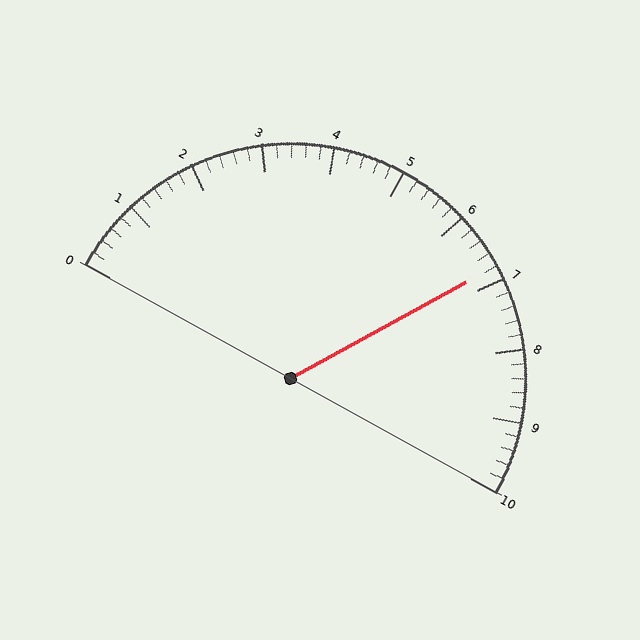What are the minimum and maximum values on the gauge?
The gauge ranges from 0 to 10.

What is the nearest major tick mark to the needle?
The nearest major tick mark is 7.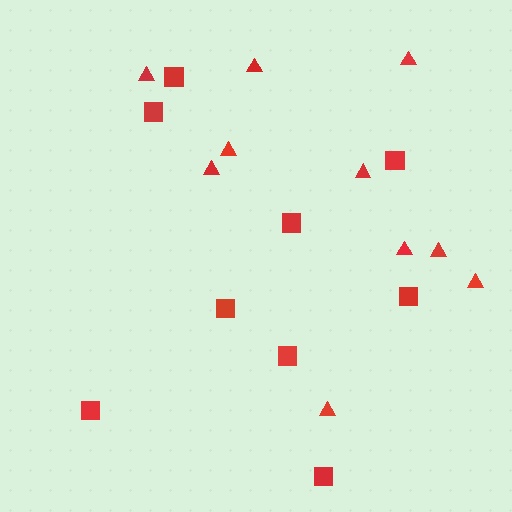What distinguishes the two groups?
There are 2 groups: one group of squares (9) and one group of triangles (10).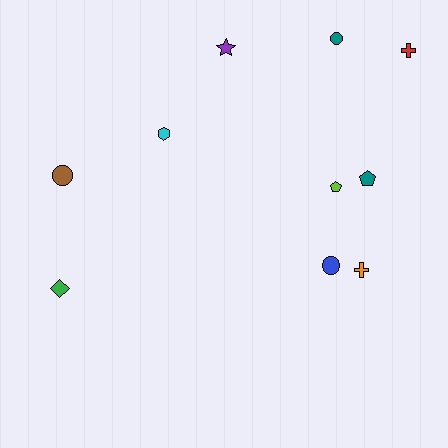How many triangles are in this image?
There are no triangles.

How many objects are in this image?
There are 10 objects.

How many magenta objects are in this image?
There are no magenta objects.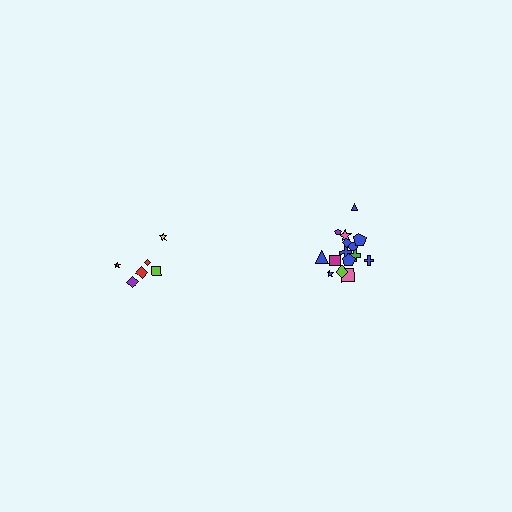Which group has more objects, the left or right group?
The right group.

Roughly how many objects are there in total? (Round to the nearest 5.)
Roughly 20 objects in total.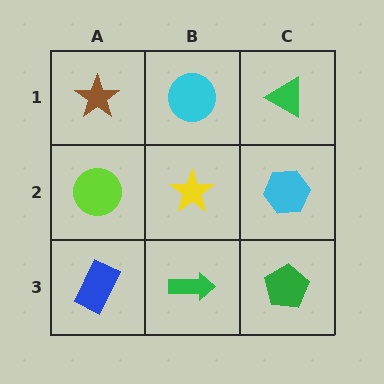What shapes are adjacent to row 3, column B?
A yellow star (row 2, column B), a blue rectangle (row 3, column A), a green pentagon (row 3, column C).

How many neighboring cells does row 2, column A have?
3.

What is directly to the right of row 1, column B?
A green triangle.